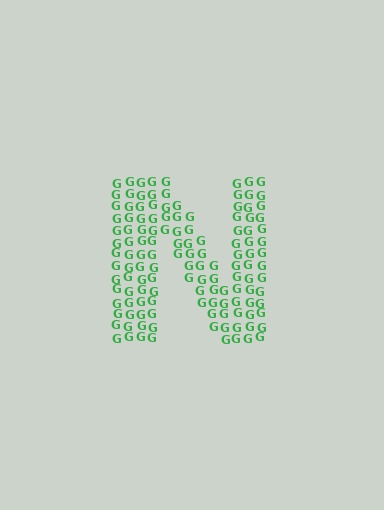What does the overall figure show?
The overall figure shows the letter N.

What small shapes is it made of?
It is made of small letter G's.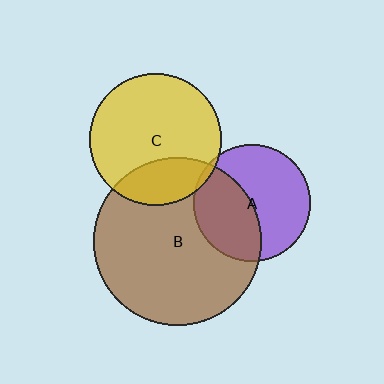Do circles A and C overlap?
Yes.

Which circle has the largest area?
Circle B (brown).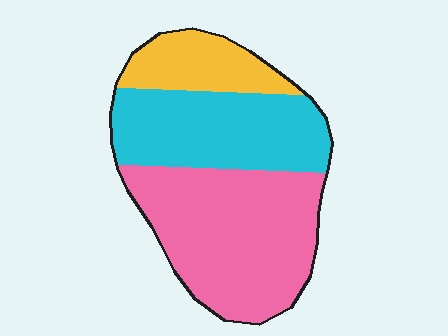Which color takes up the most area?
Pink, at roughly 50%.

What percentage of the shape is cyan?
Cyan takes up about one third (1/3) of the shape.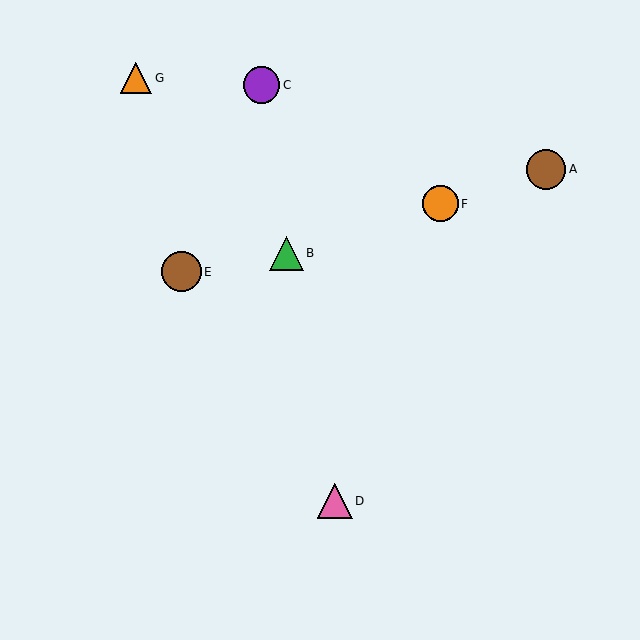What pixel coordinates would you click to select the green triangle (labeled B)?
Click at (286, 253) to select the green triangle B.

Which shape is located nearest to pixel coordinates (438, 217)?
The orange circle (labeled F) at (440, 204) is nearest to that location.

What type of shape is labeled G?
Shape G is an orange triangle.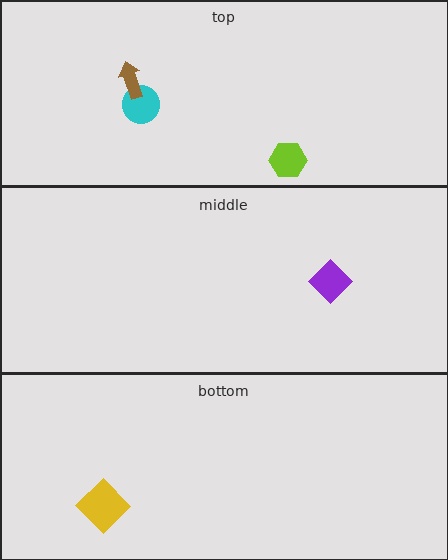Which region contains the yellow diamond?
The bottom region.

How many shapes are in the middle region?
1.